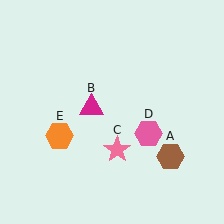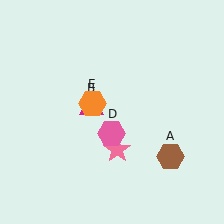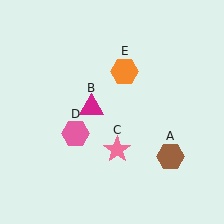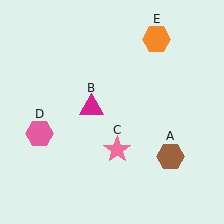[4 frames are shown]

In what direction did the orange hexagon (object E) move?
The orange hexagon (object E) moved up and to the right.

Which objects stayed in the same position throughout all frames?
Brown hexagon (object A) and magenta triangle (object B) and pink star (object C) remained stationary.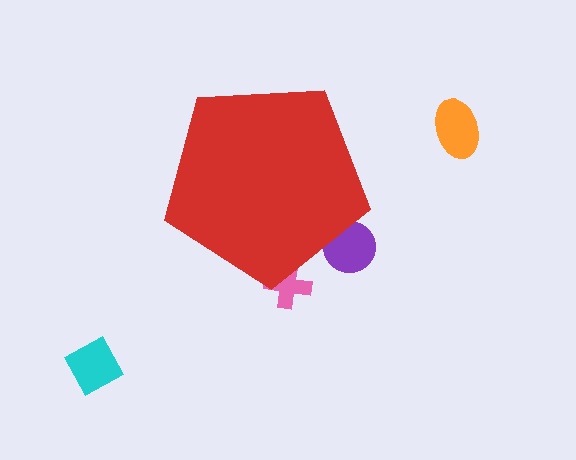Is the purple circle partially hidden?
Yes, the purple circle is partially hidden behind the red pentagon.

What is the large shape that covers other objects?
A red pentagon.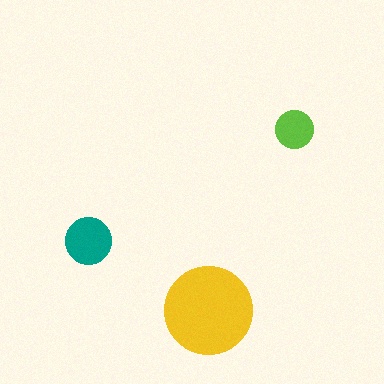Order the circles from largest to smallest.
the yellow one, the teal one, the lime one.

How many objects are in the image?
There are 3 objects in the image.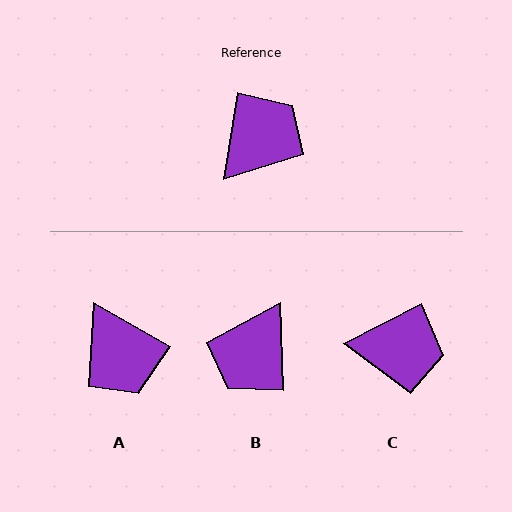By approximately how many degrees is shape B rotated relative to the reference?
Approximately 168 degrees clockwise.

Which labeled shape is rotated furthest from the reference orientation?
B, about 168 degrees away.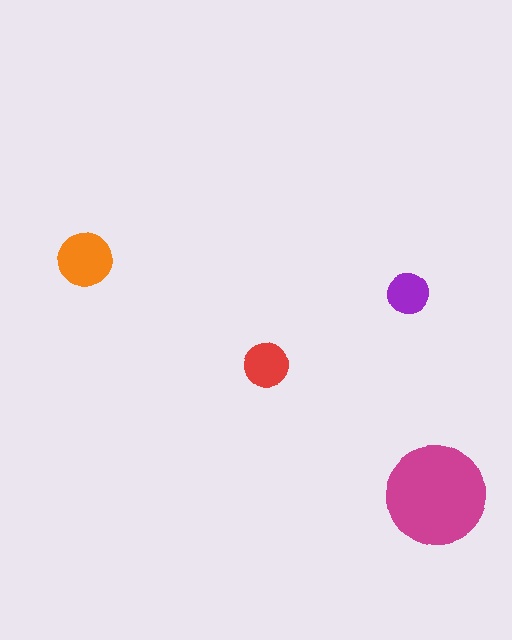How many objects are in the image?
There are 4 objects in the image.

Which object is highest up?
The orange circle is topmost.